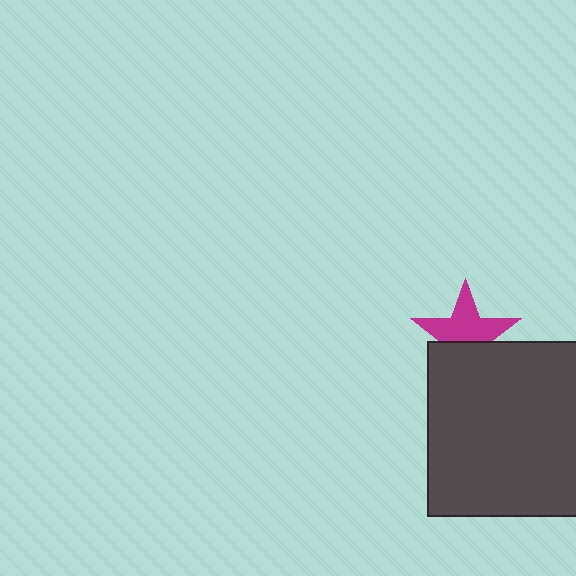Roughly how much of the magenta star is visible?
About half of it is visible (roughly 61%).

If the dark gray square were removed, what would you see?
You would see the complete magenta star.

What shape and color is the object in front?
The object in front is a dark gray square.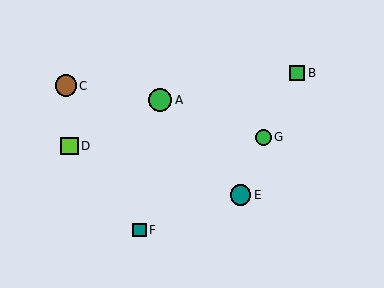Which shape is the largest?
The green circle (labeled A) is the largest.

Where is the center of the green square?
The center of the green square is at (297, 73).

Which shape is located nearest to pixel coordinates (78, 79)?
The brown circle (labeled C) at (66, 86) is nearest to that location.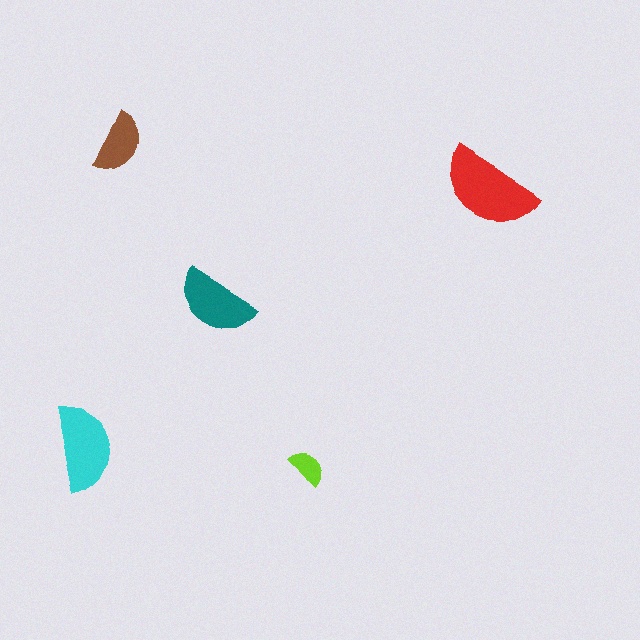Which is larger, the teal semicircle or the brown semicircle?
The teal one.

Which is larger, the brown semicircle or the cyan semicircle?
The cyan one.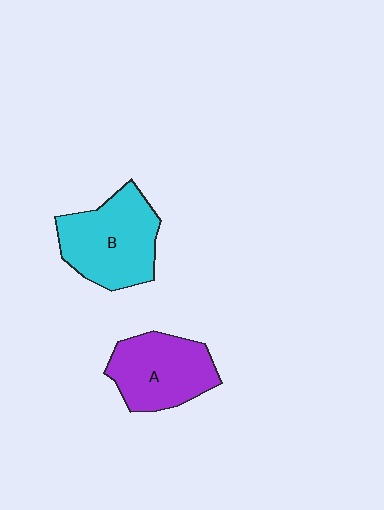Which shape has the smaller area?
Shape A (purple).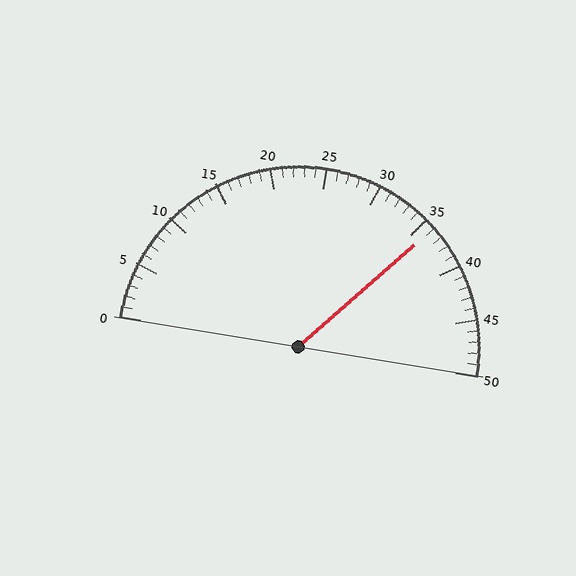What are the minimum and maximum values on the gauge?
The gauge ranges from 0 to 50.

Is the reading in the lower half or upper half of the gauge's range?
The reading is in the upper half of the range (0 to 50).